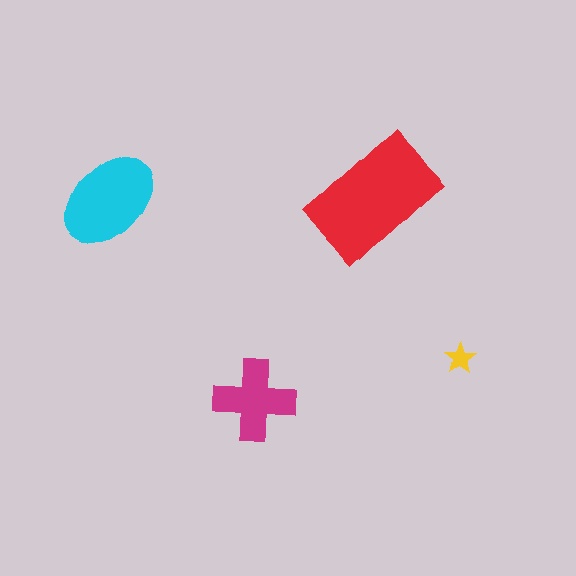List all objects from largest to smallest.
The red rectangle, the cyan ellipse, the magenta cross, the yellow star.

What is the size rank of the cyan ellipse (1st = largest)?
2nd.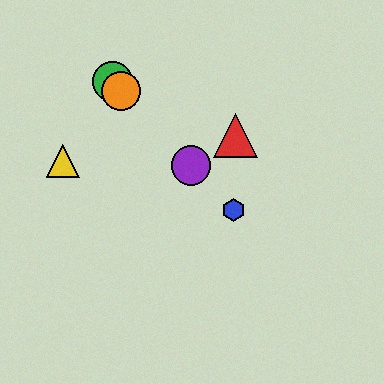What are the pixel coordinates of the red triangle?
The red triangle is at (236, 135).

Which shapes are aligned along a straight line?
The blue hexagon, the green circle, the purple circle, the orange circle are aligned along a straight line.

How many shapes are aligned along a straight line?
4 shapes (the blue hexagon, the green circle, the purple circle, the orange circle) are aligned along a straight line.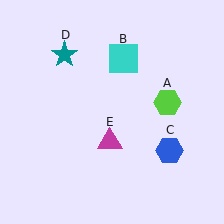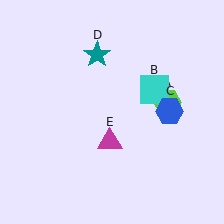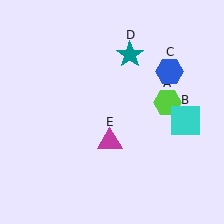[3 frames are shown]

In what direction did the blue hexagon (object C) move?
The blue hexagon (object C) moved up.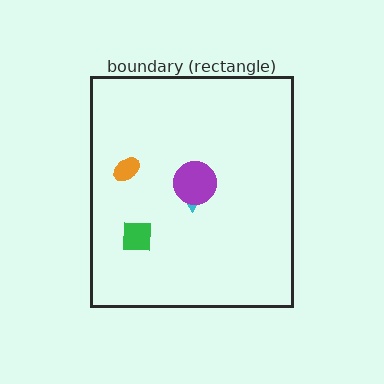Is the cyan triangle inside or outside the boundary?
Inside.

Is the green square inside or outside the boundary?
Inside.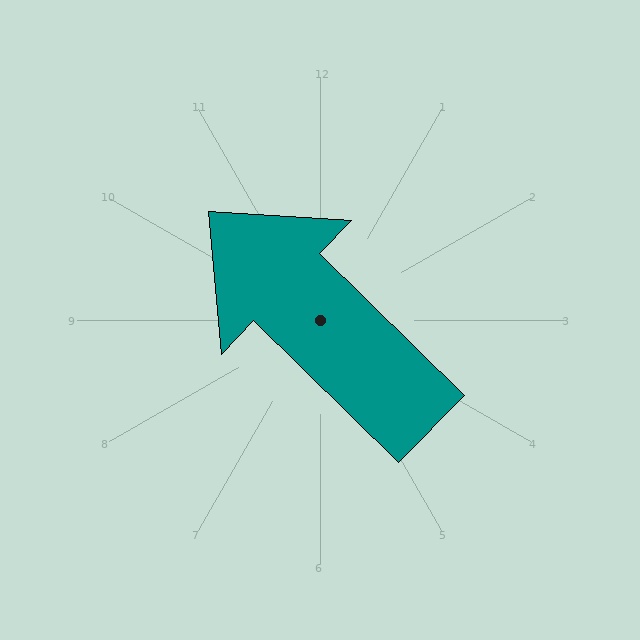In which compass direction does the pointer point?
Northwest.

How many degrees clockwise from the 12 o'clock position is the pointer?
Approximately 314 degrees.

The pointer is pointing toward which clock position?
Roughly 10 o'clock.